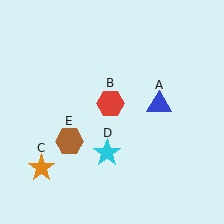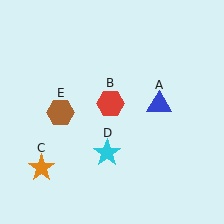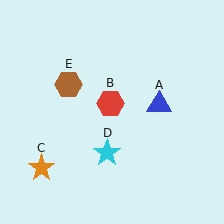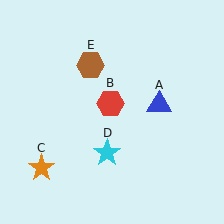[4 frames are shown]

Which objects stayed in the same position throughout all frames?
Blue triangle (object A) and red hexagon (object B) and orange star (object C) and cyan star (object D) remained stationary.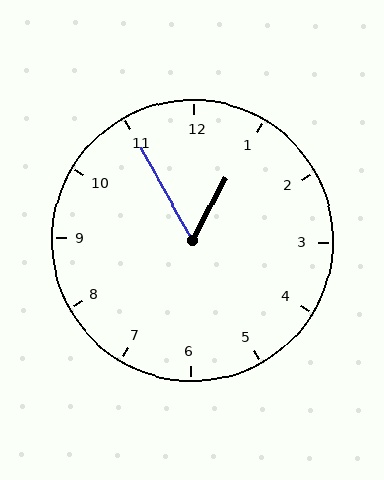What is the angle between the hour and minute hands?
Approximately 58 degrees.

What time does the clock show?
12:55.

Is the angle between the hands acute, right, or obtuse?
It is acute.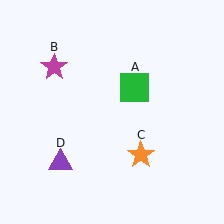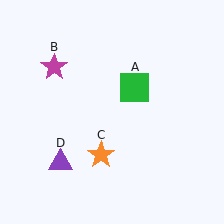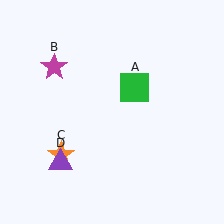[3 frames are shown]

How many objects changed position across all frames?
1 object changed position: orange star (object C).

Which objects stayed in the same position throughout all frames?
Green square (object A) and magenta star (object B) and purple triangle (object D) remained stationary.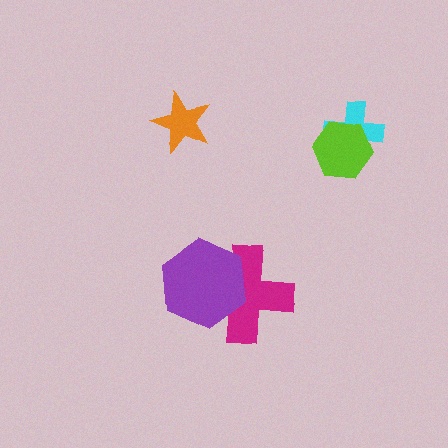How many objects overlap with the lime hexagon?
1 object overlaps with the lime hexagon.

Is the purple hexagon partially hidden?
No, no other shape covers it.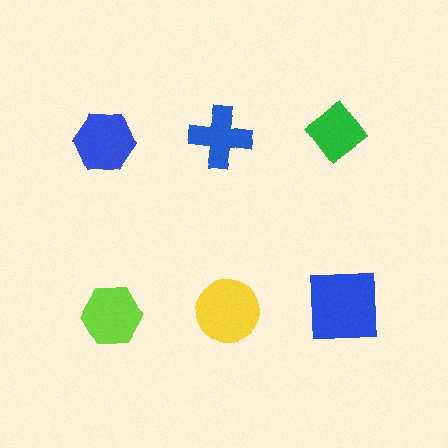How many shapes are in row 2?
3 shapes.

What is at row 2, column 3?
A blue square.